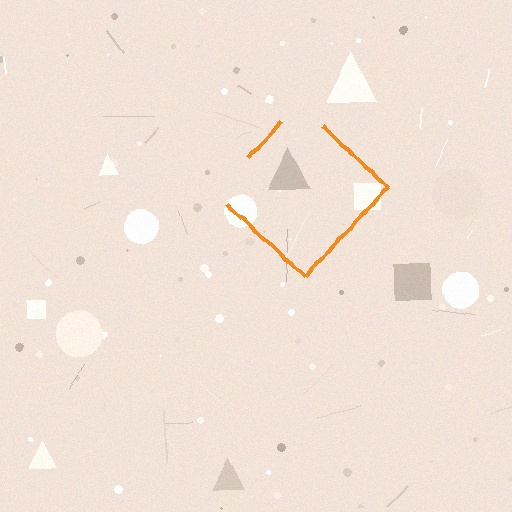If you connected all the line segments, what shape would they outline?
They would outline a diamond.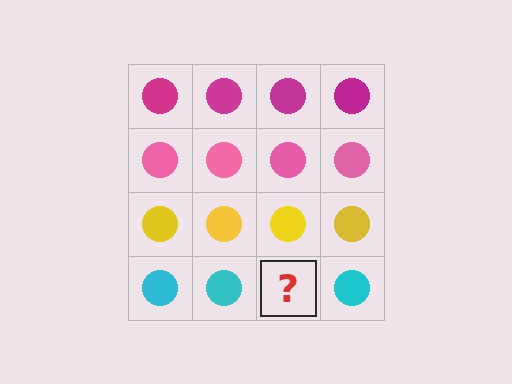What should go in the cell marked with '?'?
The missing cell should contain a cyan circle.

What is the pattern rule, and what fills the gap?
The rule is that each row has a consistent color. The gap should be filled with a cyan circle.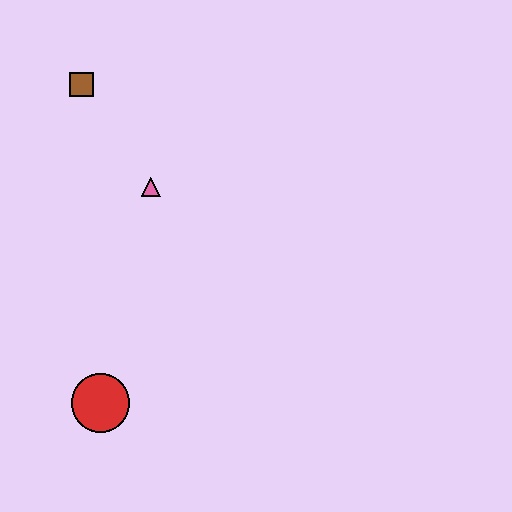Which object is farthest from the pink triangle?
The red circle is farthest from the pink triangle.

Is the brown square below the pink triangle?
No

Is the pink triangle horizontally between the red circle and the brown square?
No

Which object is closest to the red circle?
The pink triangle is closest to the red circle.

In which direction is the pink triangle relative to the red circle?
The pink triangle is above the red circle.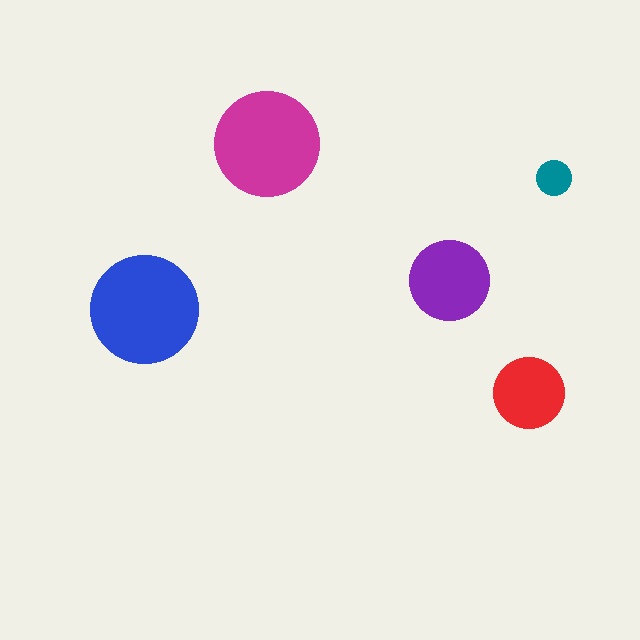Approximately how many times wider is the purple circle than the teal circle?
About 2.5 times wider.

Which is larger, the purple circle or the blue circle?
The blue one.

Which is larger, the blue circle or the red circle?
The blue one.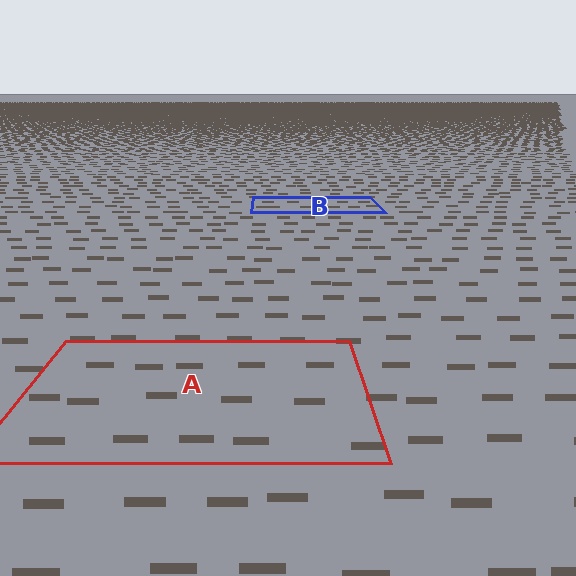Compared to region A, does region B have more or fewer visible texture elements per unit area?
Region B has more texture elements per unit area — they are packed more densely because it is farther away.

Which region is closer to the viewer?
Region A is closer. The texture elements there are larger and more spread out.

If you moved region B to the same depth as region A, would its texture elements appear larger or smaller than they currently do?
They would appear larger. At a closer depth, the same texture elements are projected at a bigger on-screen size.